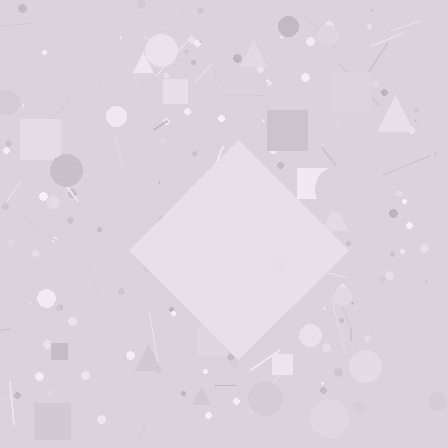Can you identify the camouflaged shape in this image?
The camouflaged shape is a diamond.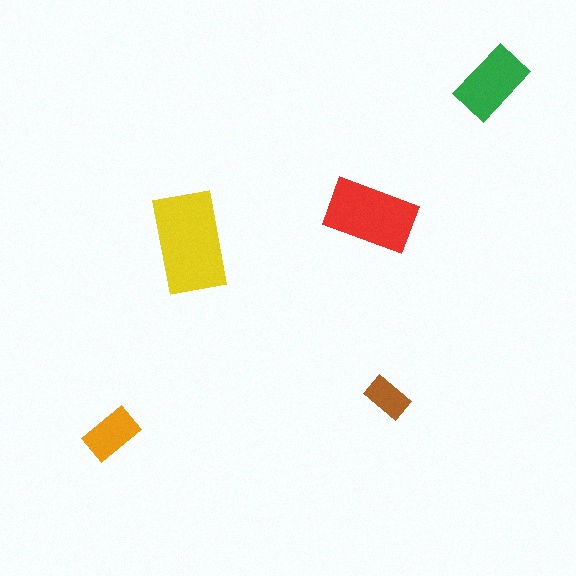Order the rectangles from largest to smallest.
the yellow one, the red one, the green one, the orange one, the brown one.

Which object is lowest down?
The orange rectangle is bottommost.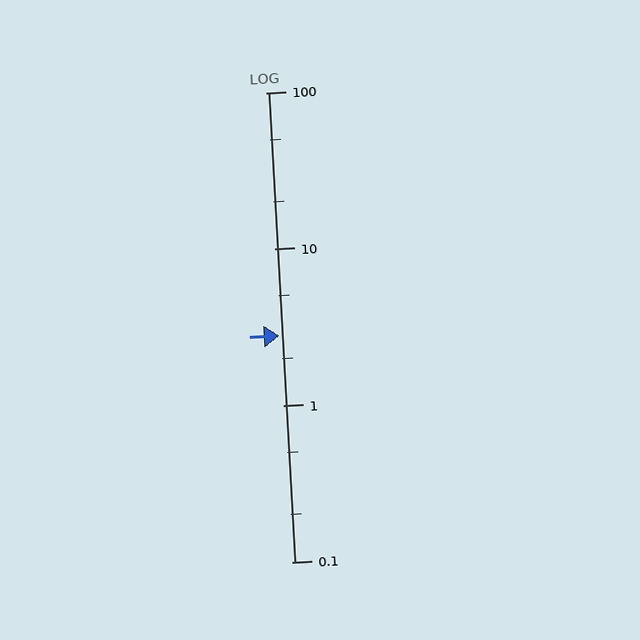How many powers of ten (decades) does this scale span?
The scale spans 3 decades, from 0.1 to 100.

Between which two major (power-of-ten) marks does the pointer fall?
The pointer is between 1 and 10.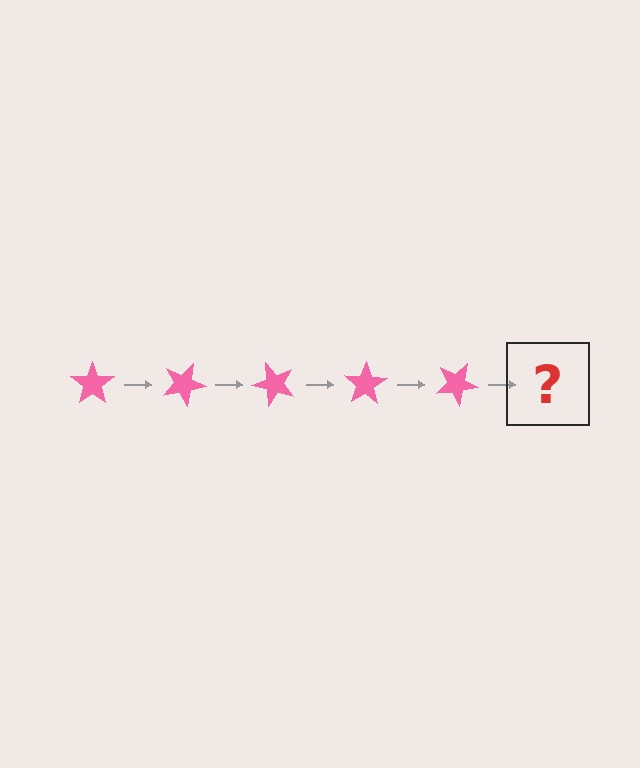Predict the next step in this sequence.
The next step is a pink star rotated 125 degrees.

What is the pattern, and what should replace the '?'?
The pattern is that the star rotates 25 degrees each step. The '?' should be a pink star rotated 125 degrees.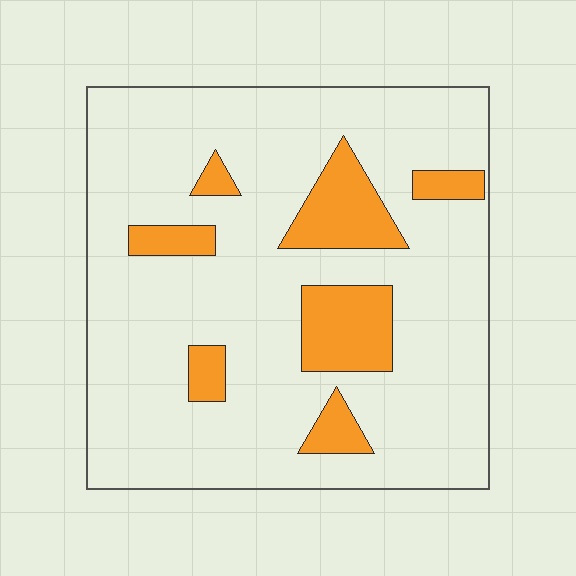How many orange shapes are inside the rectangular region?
7.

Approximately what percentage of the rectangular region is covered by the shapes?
Approximately 15%.